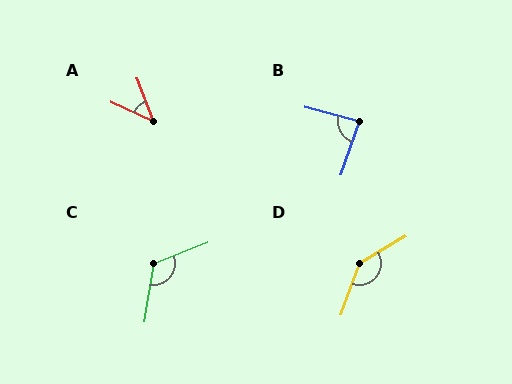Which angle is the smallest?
A, at approximately 45 degrees.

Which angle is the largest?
D, at approximately 140 degrees.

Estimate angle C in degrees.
Approximately 120 degrees.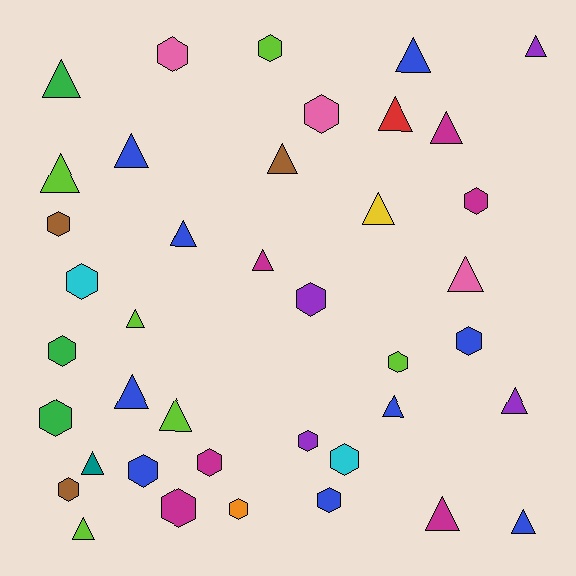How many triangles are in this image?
There are 21 triangles.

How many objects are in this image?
There are 40 objects.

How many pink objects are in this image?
There are 3 pink objects.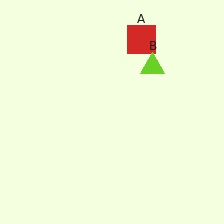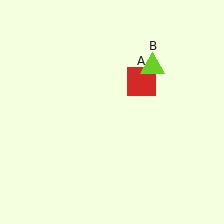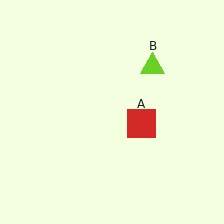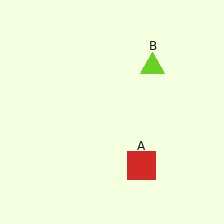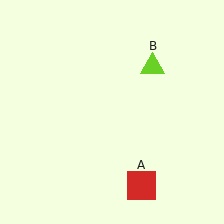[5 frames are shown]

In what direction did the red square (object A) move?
The red square (object A) moved down.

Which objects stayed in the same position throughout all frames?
Lime triangle (object B) remained stationary.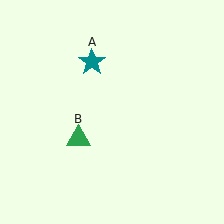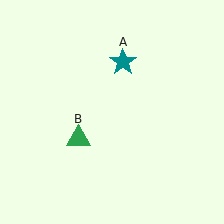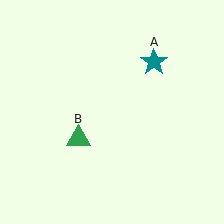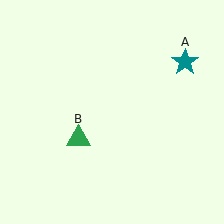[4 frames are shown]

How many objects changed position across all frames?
1 object changed position: teal star (object A).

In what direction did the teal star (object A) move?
The teal star (object A) moved right.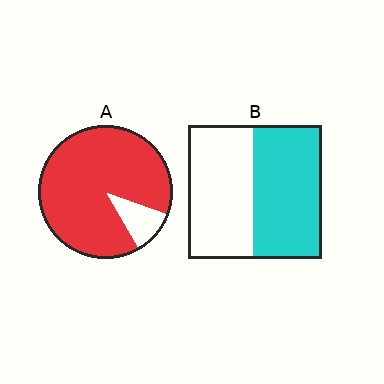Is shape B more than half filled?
Roughly half.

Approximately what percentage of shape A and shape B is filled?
A is approximately 90% and B is approximately 50%.